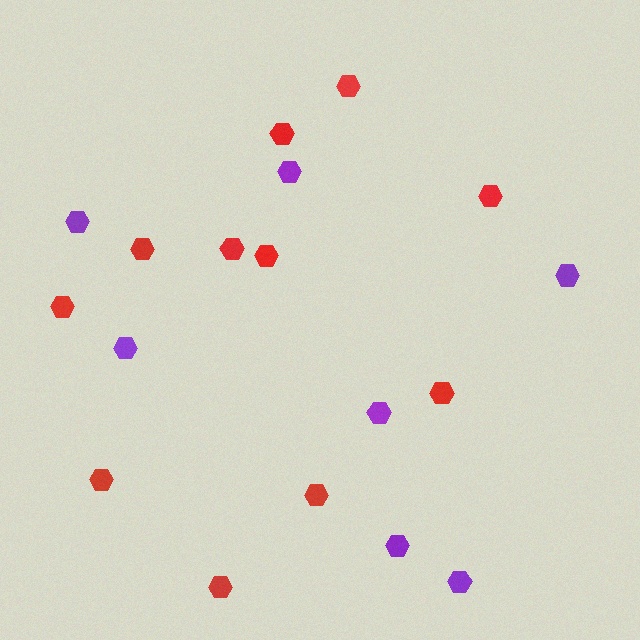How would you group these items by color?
There are 2 groups: one group of red hexagons (11) and one group of purple hexagons (7).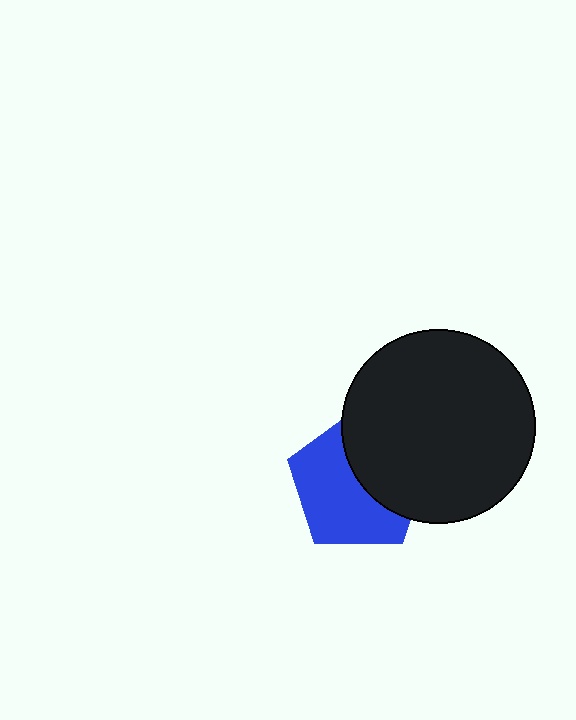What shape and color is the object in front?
The object in front is a black circle.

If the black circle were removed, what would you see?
You would see the complete blue pentagon.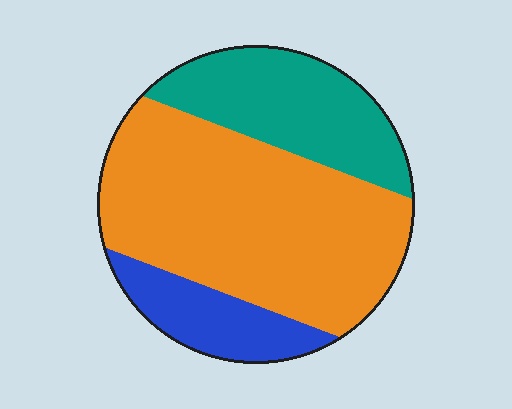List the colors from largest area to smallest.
From largest to smallest: orange, teal, blue.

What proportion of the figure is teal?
Teal takes up about one quarter (1/4) of the figure.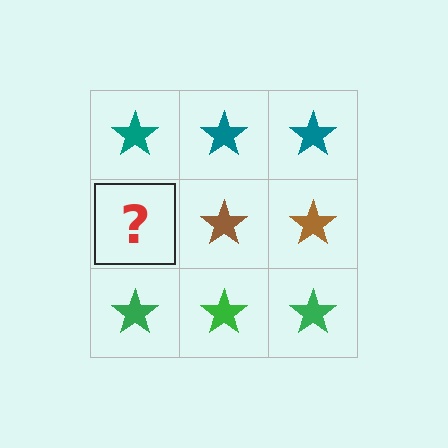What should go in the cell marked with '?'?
The missing cell should contain a brown star.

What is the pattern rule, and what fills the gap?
The rule is that each row has a consistent color. The gap should be filled with a brown star.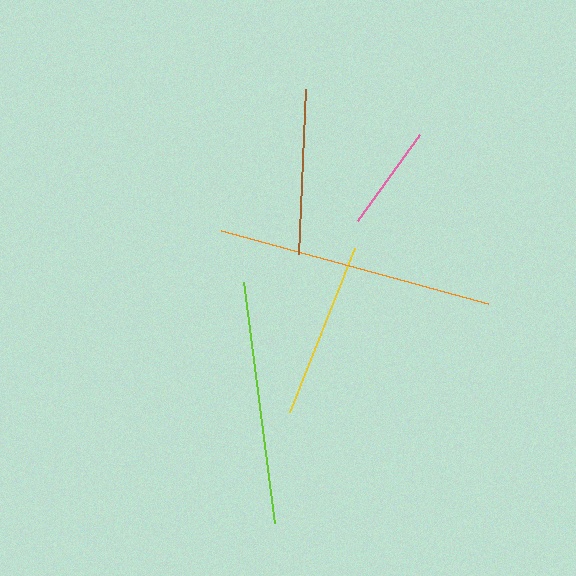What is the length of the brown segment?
The brown segment is approximately 166 pixels long.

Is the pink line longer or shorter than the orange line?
The orange line is longer than the pink line.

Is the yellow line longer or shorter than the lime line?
The lime line is longer than the yellow line.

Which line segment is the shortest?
The pink line is the shortest at approximately 105 pixels.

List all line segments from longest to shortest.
From longest to shortest: orange, lime, yellow, brown, pink.